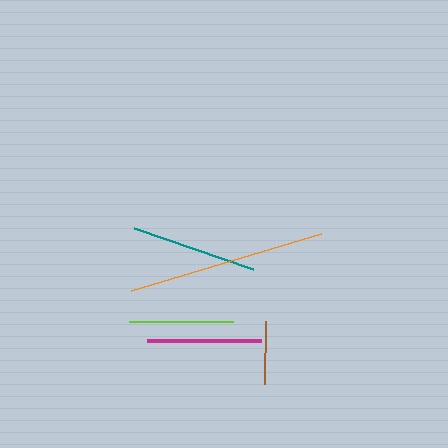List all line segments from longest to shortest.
From longest to shortest: orange, teal, magenta, lime, brown.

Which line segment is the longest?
The orange line is the longest at approximately 198 pixels.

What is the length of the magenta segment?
The magenta segment is approximately 114 pixels long.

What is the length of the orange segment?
The orange segment is approximately 198 pixels long.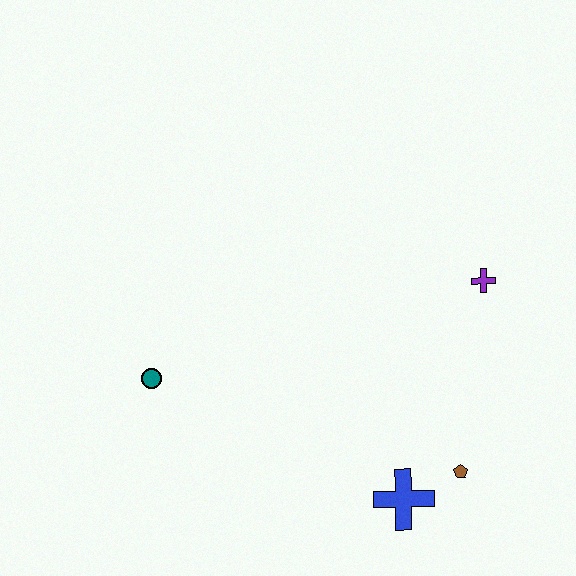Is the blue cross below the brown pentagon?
Yes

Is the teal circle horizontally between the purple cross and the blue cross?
No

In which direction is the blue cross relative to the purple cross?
The blue cross is below the purple cross.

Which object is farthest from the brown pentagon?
The teal circle is farthest from the brown pentagon.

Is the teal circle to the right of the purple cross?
No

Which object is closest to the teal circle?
The blue cross is closest to the teal circle.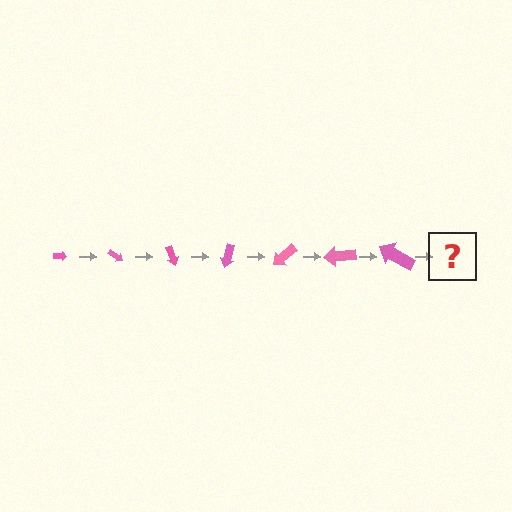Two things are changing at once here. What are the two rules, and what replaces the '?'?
The two rules are that the arrow grows larger each step and it rotates 35 degrees each step. The '?' should be an arrow, larger than the previous one and rotated 245 degrees from the start.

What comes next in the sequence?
The next element should be an arrow, larger than the previous one and rotated 245 degrees from the start.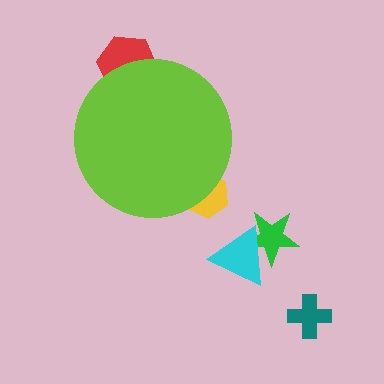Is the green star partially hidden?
No, the green star is fully visible.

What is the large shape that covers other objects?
A lime circle.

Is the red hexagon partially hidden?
Yes, the red hexagon is partially hidden behind the lime circle.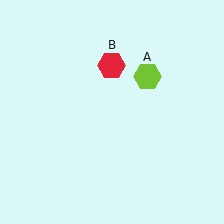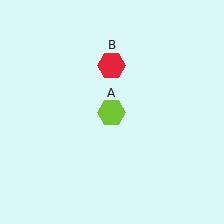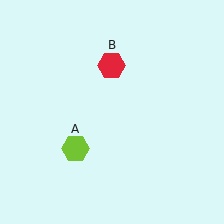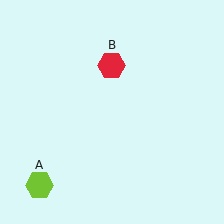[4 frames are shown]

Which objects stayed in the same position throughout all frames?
Red hexagon (object B) remained stationary.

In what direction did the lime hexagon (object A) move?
The lime hexagon (object A) moved down and to the left.